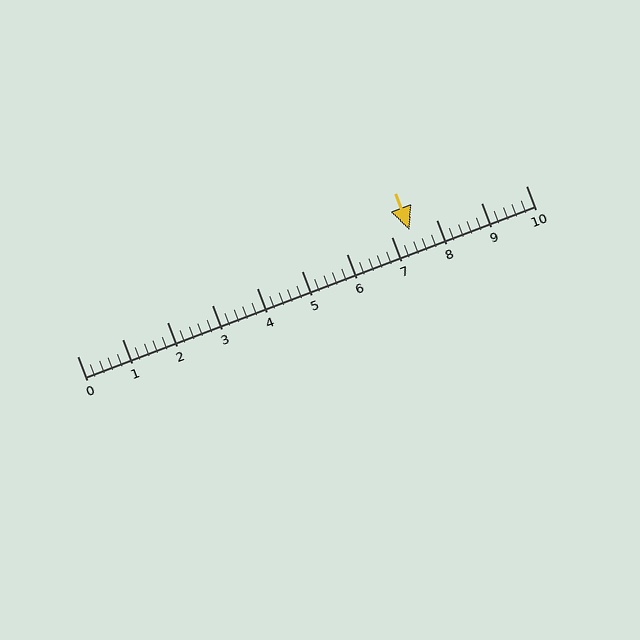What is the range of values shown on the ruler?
The ruler shows values from 0 to 10.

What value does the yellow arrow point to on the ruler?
The yellow arrow points to approximately 7.4.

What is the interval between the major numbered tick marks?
The major tick marks are spaced 1 units apart.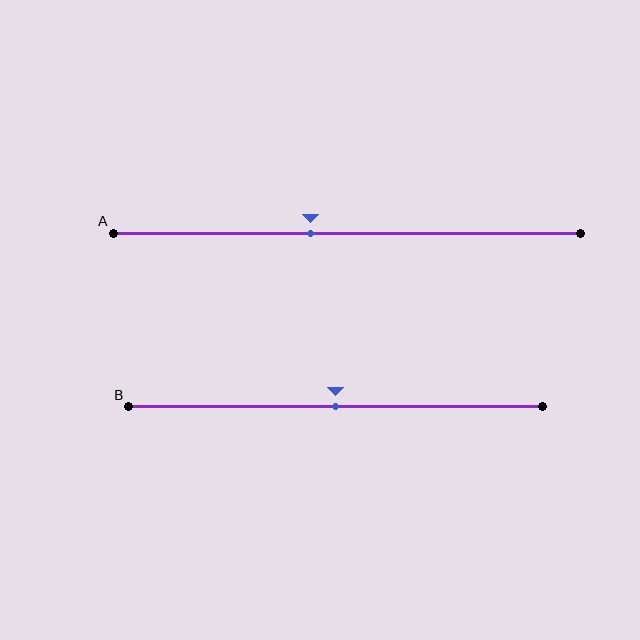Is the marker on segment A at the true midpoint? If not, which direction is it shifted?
No, the marker on segment A is shifted to the left by about 8% of the segment length.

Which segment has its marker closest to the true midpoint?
Segment B has its marker closest to the true midpoint.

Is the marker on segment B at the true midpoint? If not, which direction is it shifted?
Yes, the marker on segment B is at the true midpoint.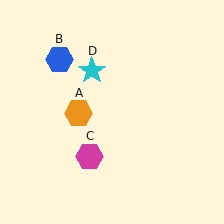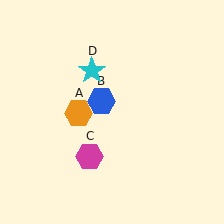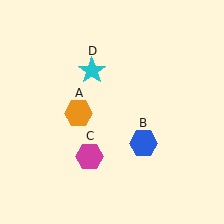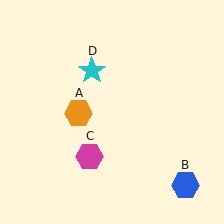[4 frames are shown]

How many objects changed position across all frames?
1 object changed position: blue hexagon (object B).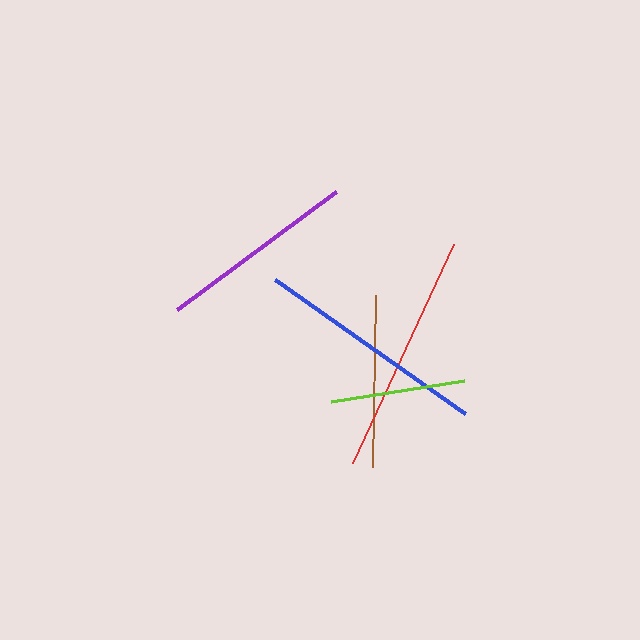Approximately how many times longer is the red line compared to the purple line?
The red line is approximately 1.2 times the length of the purple line.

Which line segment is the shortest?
The lime line is the shortest at approximately 134 pixels.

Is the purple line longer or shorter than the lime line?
The purple line is longer than the lime line.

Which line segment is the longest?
The red line is the longest at approximately 241 pixels.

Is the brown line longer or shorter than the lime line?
The brown line is longer than the lime line.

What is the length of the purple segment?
The purple segment is approximately 198 pixels long.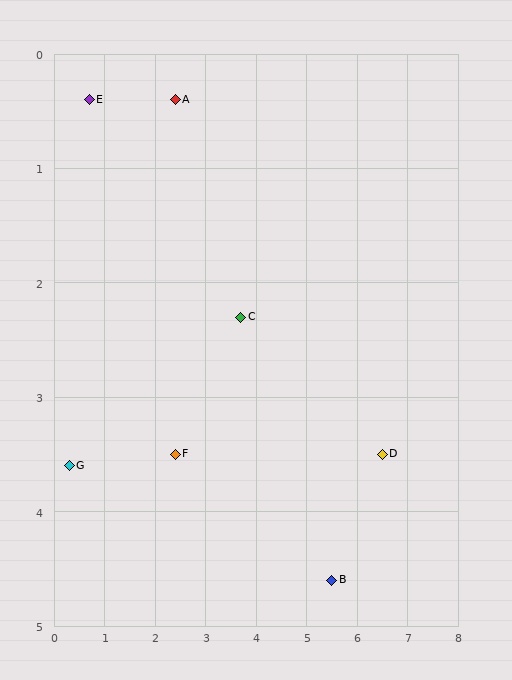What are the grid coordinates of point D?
Point D is at approximately (6.5, 3.5).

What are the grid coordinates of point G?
Point G is at approximately (0.3, 3.6).